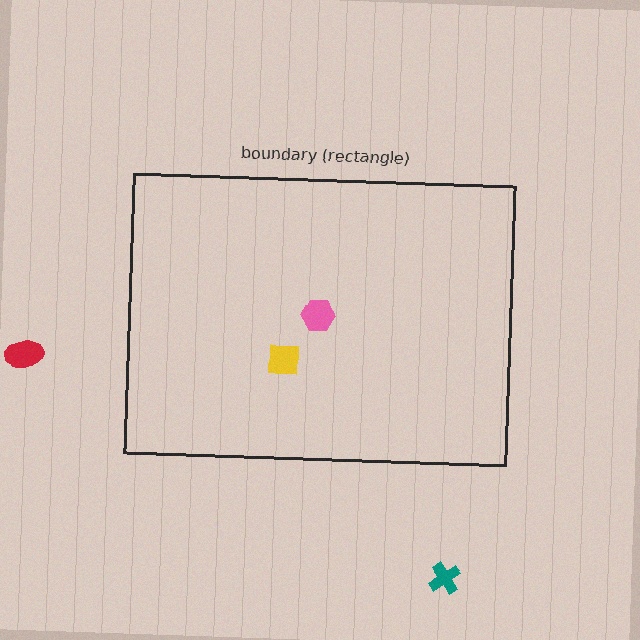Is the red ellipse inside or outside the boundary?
Outside.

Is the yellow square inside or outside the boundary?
Inside.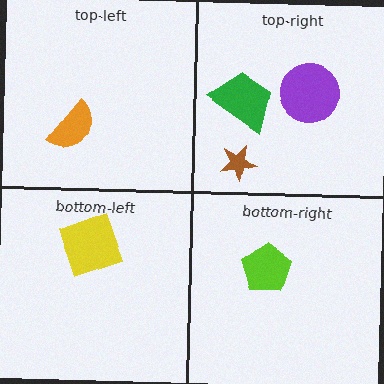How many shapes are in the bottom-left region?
1.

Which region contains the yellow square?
The bottom-left region.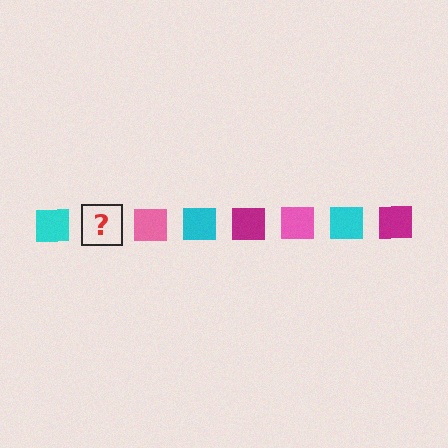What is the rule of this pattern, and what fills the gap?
The rule is that the pattern cycles through cyan, magenta, pink squares. The gap should be filled with a magenta square.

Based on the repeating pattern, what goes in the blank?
The blank should be a magenta square.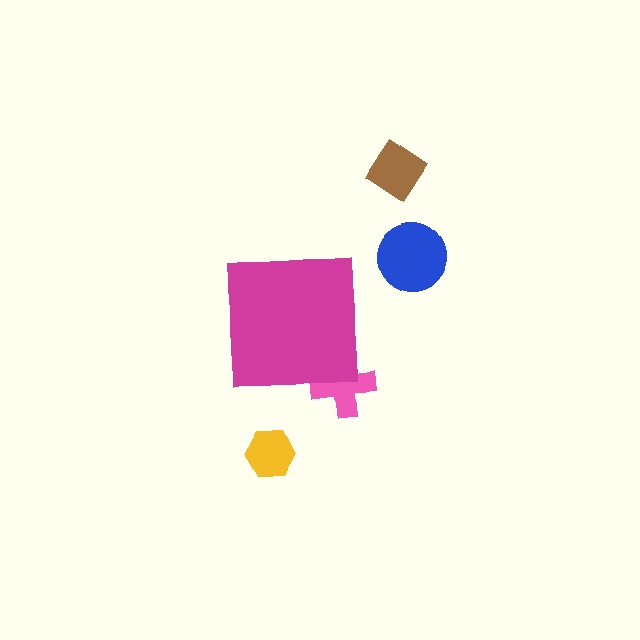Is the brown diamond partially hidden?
No, the brown diamond is fully visible.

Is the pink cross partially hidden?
Yes, the pink cross is partially hidden behind the magenta square.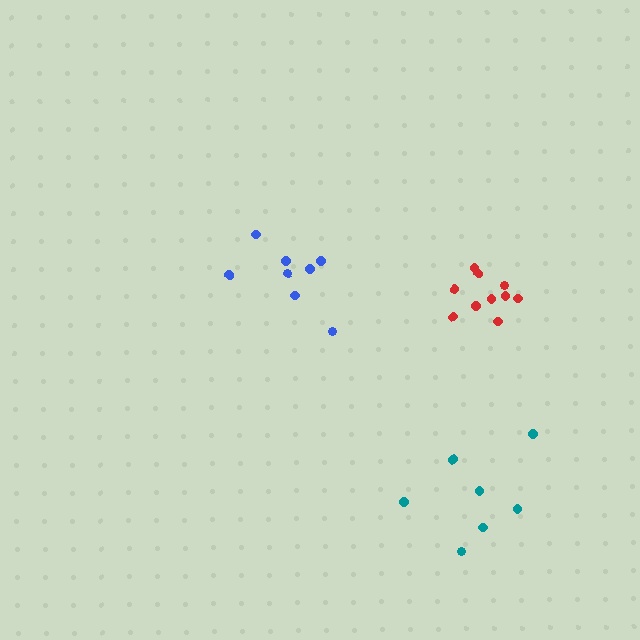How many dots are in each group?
Group 1: 8 dots, Group 2: 7 dots, Group 3: 10 dots (25 total).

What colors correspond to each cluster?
The clusters are colored: blue, teal, red.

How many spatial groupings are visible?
There are 3 spatial groupings.